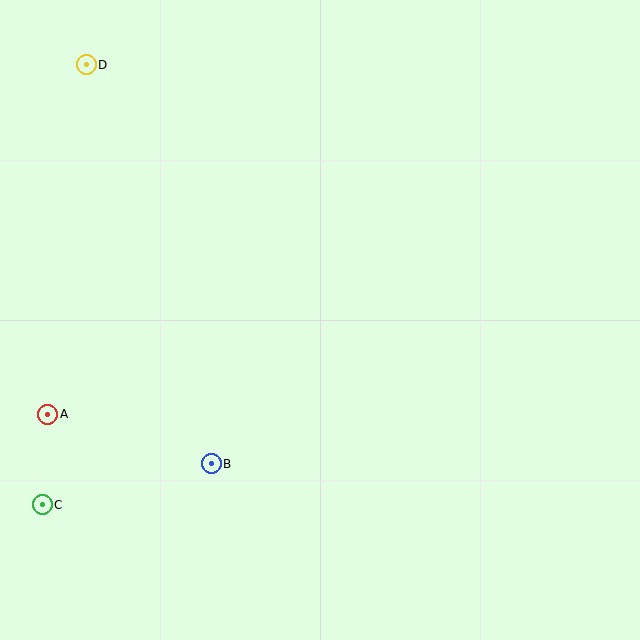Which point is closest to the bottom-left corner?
Point C is closest to the bottom-left corner.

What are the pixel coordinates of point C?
Point C is at (42, 505).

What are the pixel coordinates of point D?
Point D is at (86, 65).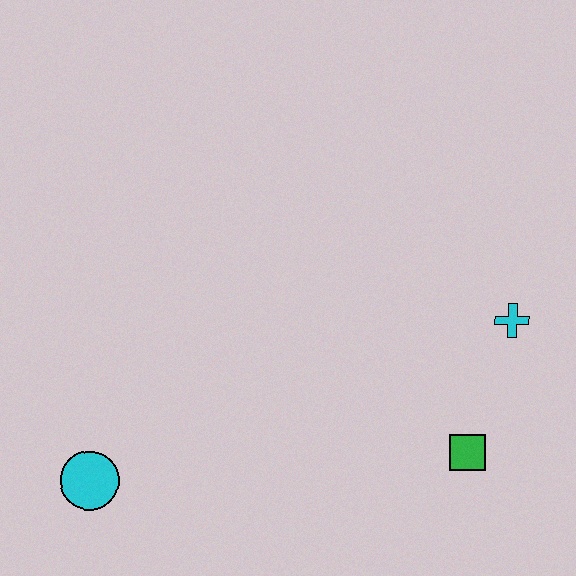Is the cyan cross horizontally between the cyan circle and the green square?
No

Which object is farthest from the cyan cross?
The cyan circle is farthest from the cyan cross.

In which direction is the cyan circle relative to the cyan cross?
The cyan circle is to the left of the cyan cross.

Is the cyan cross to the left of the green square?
No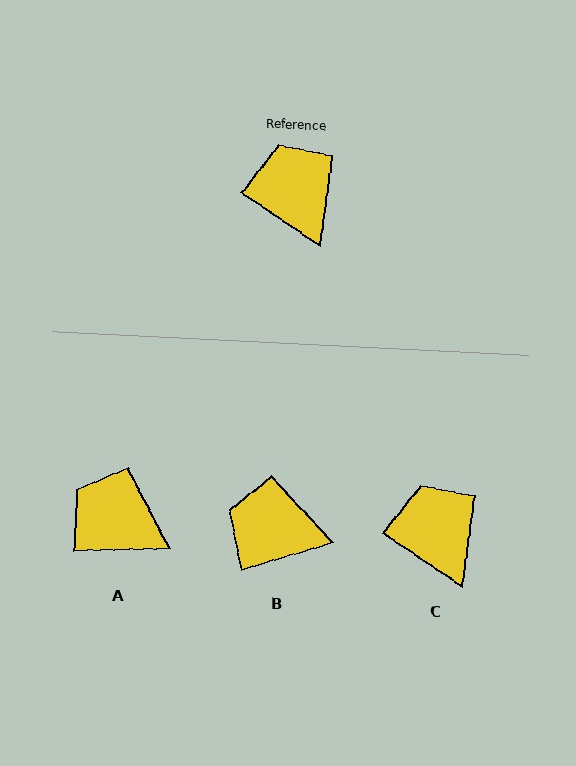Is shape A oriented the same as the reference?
No, it is off by about 35 degrees.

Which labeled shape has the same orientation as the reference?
C.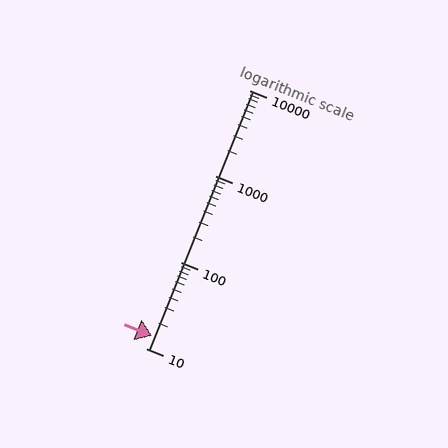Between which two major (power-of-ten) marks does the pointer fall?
The pointer is between 10 and 100.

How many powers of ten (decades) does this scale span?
The scale spans 3 decades, from 10 to 10000.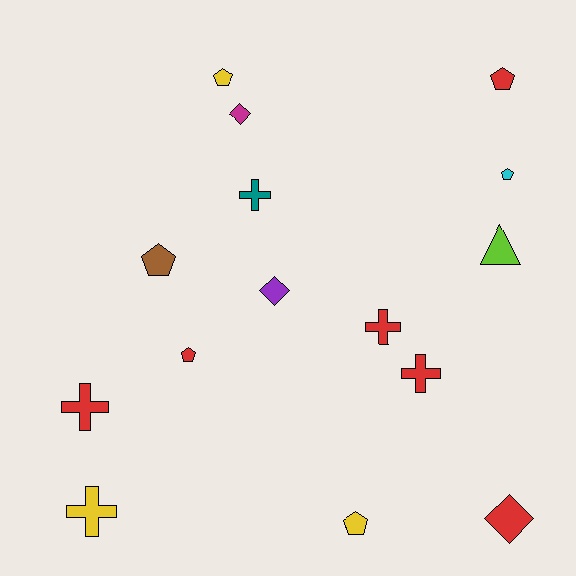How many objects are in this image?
There are 15 objects.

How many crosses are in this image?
There are 5 crosses.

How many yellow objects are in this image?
There are 3 yellow objects.